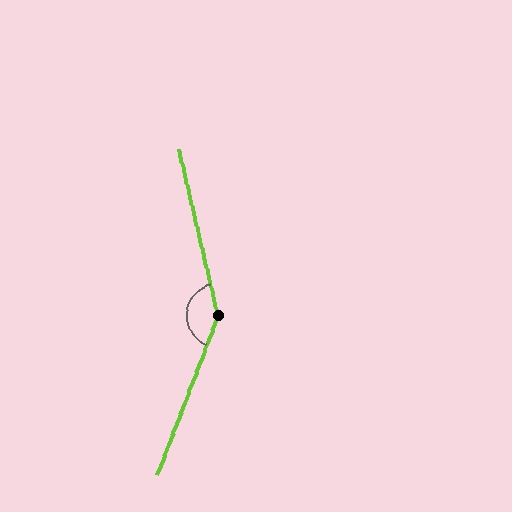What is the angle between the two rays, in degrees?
Approximately 146 degrees.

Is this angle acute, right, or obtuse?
It is obtuse.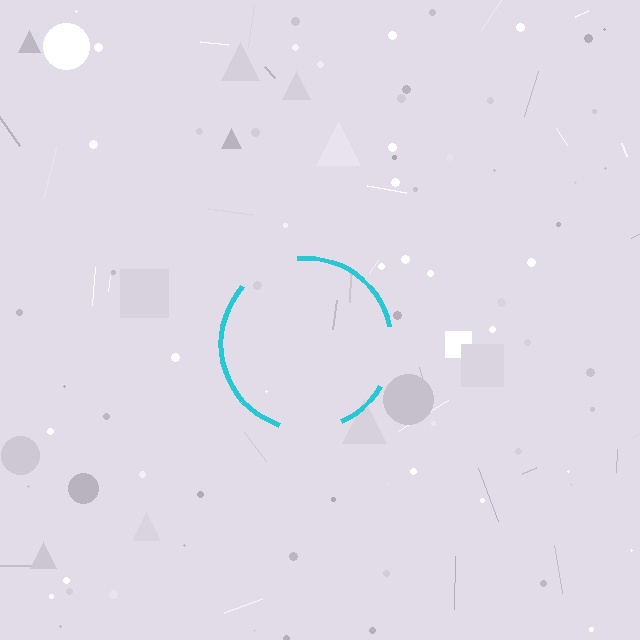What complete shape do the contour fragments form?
The contour fragments form a circle.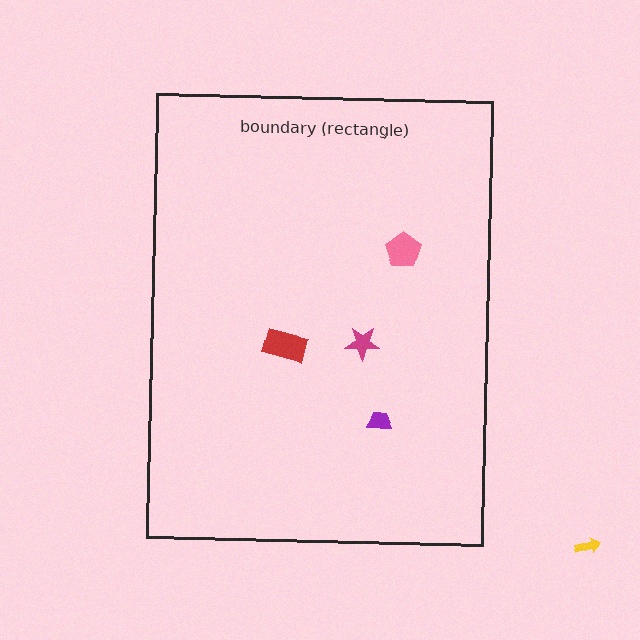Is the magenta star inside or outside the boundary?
Inside.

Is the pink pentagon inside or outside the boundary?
Inside.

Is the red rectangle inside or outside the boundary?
Inside.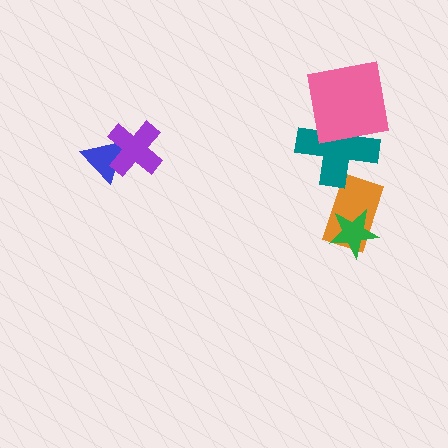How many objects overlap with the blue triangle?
1 object overlaps with the blue triangle.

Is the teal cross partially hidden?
Yes, it is partially covered by another shape.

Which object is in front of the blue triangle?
The purple cross is in front of the blue triangle.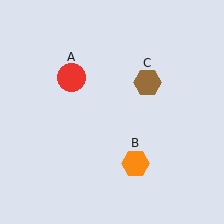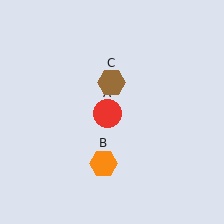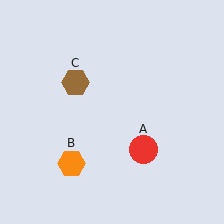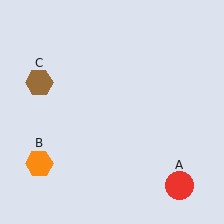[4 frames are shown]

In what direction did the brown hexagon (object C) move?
The brown hexagon (object C) moved left.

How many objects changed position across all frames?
3 objects changed position: red circle (object A), orange hexagon (object B), brown hexagon (object C).